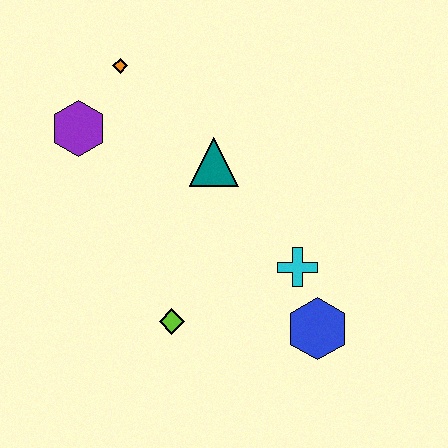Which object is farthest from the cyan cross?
The orange diamond is farthest from the cyan cross.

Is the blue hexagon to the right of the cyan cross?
Yes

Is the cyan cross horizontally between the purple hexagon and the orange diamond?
No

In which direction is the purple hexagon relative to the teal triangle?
The purple hexagon is to the left of the teal triangle.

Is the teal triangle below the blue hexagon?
No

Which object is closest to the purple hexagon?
The orange diamond is closest to the purple hexagon.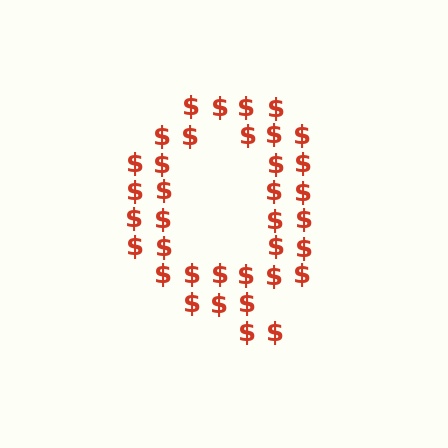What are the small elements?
The small elements are dollar signs.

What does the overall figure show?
The overall figure shows the letter Q.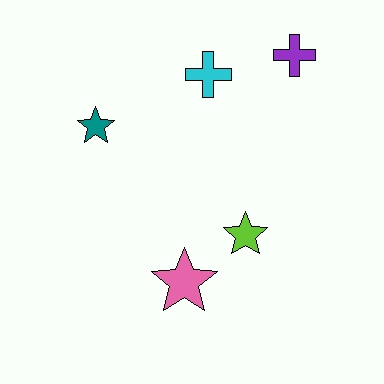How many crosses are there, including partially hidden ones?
There are 2 crosses.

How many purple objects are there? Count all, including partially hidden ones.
There is 1 purple object.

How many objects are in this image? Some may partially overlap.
There are 5 objects.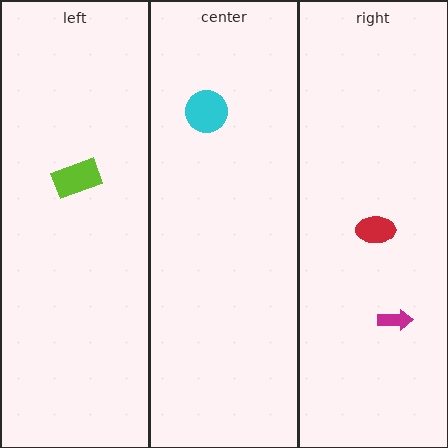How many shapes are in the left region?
1.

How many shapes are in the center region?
1.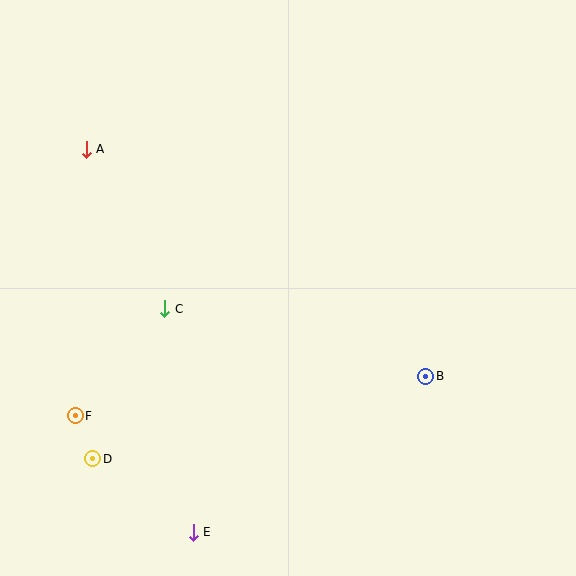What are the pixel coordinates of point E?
Point E is at (193, 532).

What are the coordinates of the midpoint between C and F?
The midpoint between C and F is at (120, 362).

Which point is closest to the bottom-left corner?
Point D is closest to the bottom-left corner.